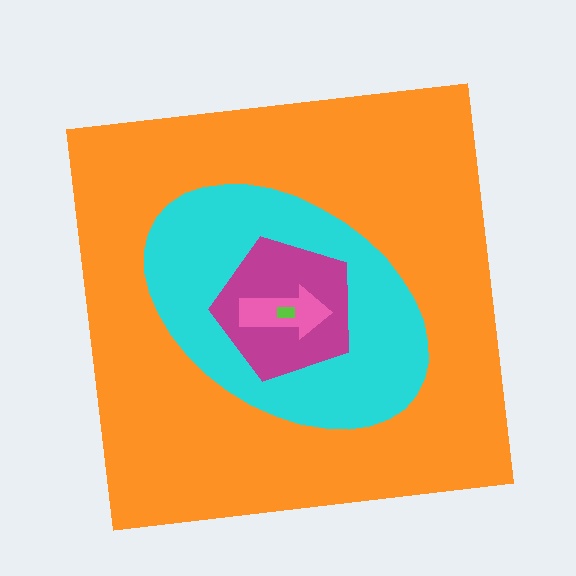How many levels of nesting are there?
5.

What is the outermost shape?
The orange square.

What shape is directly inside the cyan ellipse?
The magenta pentagon.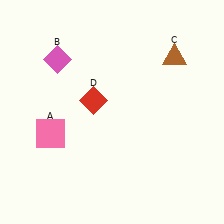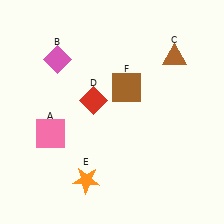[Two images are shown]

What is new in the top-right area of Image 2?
A brown square (F) was added in the top-right area of Image 2.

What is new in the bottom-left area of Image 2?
An orange star (E) was added in the bottom-left area of Image 2.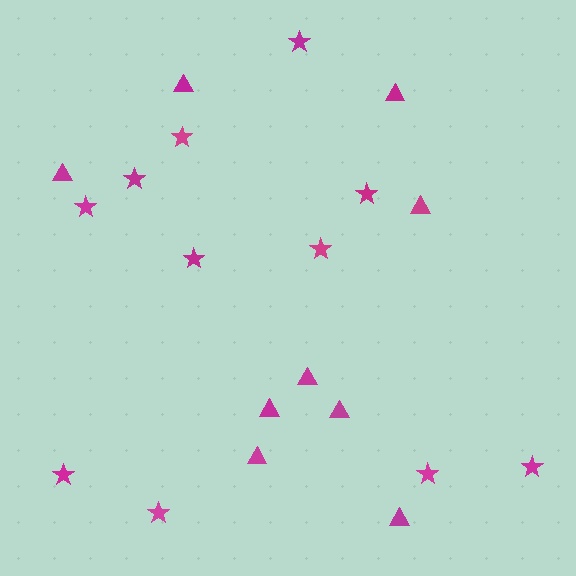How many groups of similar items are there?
There are 2 groups: one group of stars (11) and one group of triangles (9).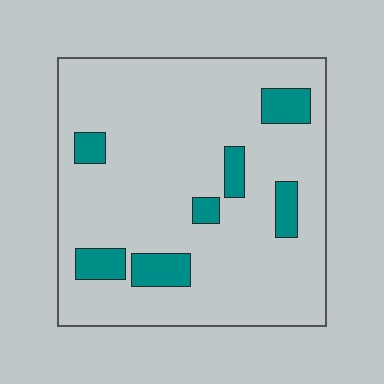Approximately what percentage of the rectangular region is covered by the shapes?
Approximately 15%.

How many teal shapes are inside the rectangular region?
7.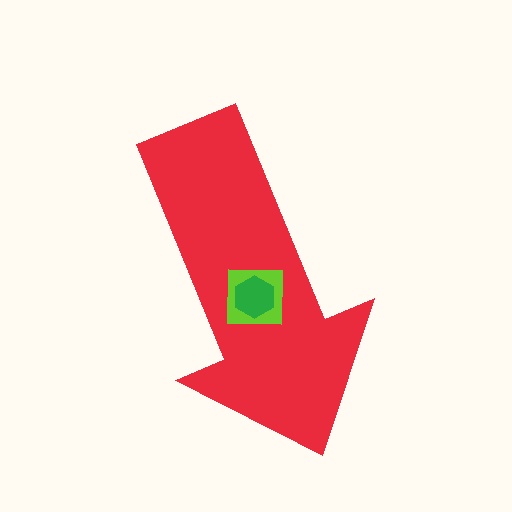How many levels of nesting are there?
3.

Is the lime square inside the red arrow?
Yes.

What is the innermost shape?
The green hexagon.